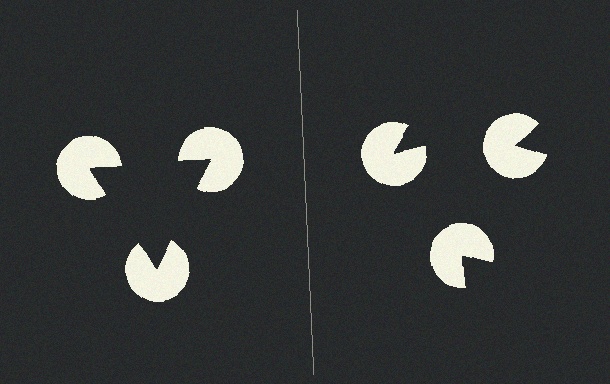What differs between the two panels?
The pac-man discs are positioned identically on both sides; only the wedge orientations differ. On the left they align to a triangle; on the right they are misaligned.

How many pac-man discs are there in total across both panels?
6 — 3 on each side.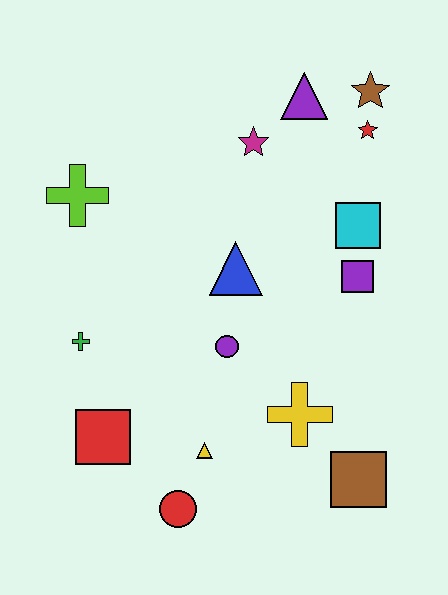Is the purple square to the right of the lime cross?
Yes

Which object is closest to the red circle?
The yellow triangle is closest to the red circle.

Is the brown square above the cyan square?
No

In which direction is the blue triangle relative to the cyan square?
The blue triangle is to the left of the cyan square.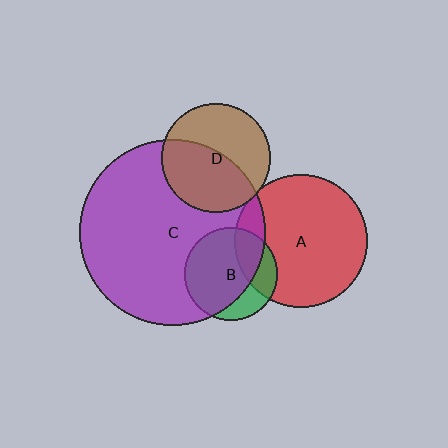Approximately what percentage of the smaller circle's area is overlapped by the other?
Approximately 5%.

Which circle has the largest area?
Circle C (purple).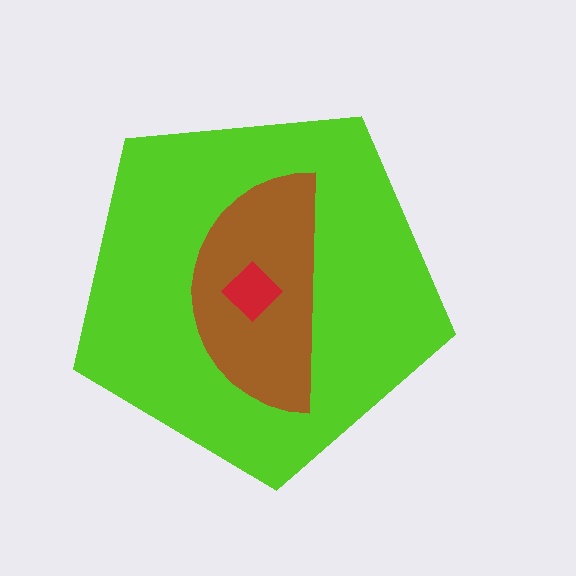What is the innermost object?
The red diamond.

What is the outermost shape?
The lime pentagon.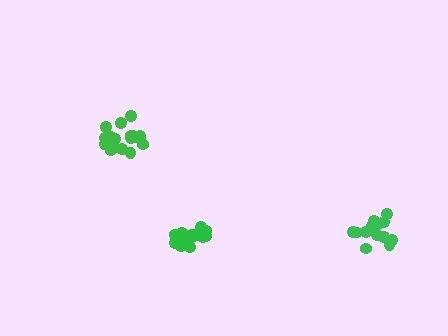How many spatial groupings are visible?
There are 3 spatial groupings.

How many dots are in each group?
Group 1: 19 dots, Group 2: 16 dots, Group 3: 15 dots (50 total).